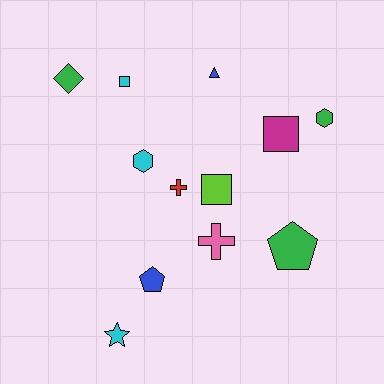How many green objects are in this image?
There are 3 green objects.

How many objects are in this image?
There are 12 objects.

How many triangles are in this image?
There is 1 triangle.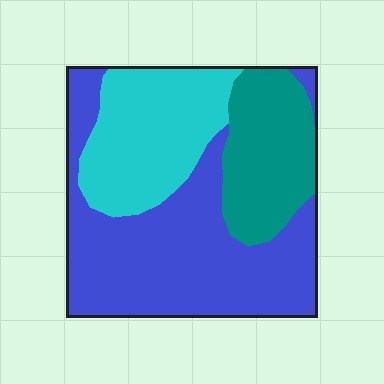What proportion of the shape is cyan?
Cyan takes up between a sixth and a third of the shape.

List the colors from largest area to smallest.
From largest to smallest: blue, cyan, teal.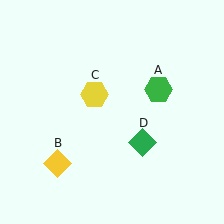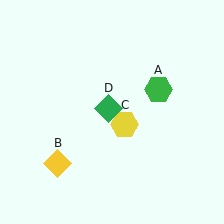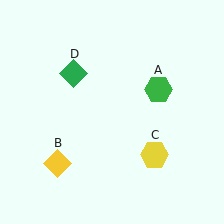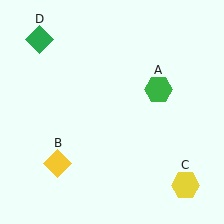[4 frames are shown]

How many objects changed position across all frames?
2 objects changed position: yellow hexagon (object C), green diamond (object D).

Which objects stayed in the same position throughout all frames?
Green hexagon (object A) and yellow diamond (object B) remained stationary.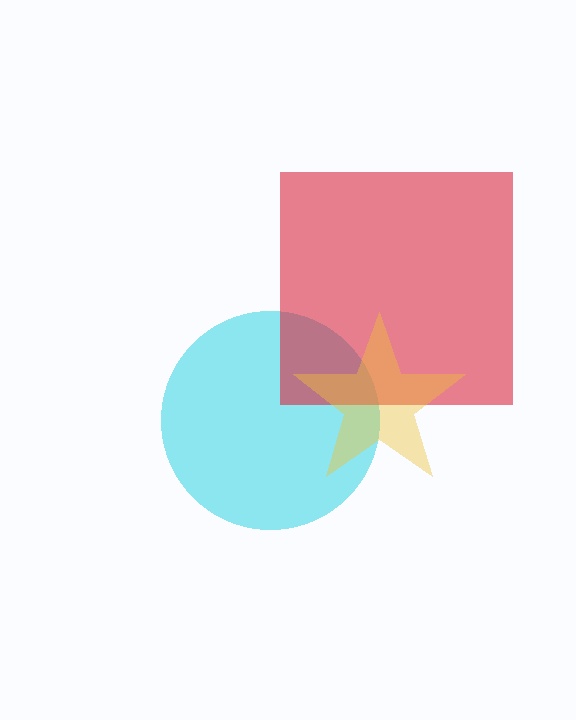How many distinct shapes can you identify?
There are 3 distinct shapes: a cyan circle, a red square, a yellow star.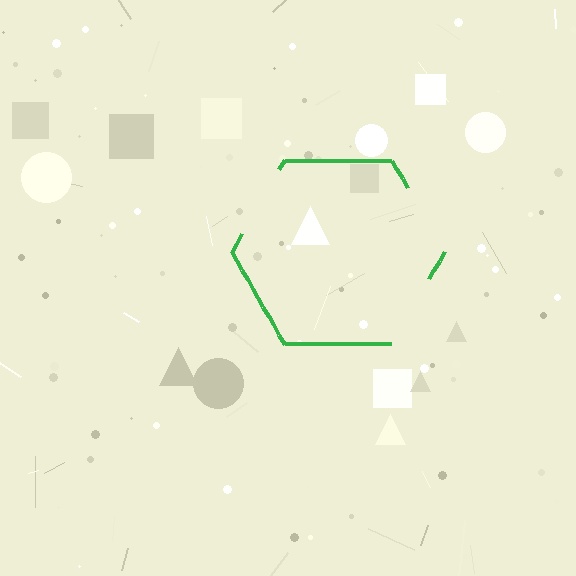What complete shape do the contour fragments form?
The contour fragments form a hexagon.